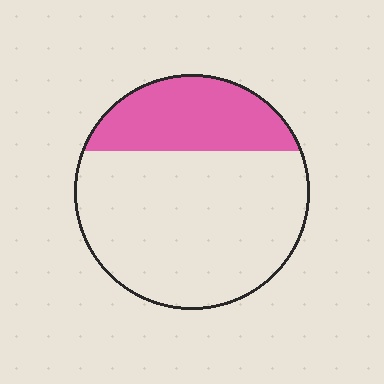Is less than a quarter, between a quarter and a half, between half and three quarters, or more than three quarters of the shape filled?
Between a quarter and a half.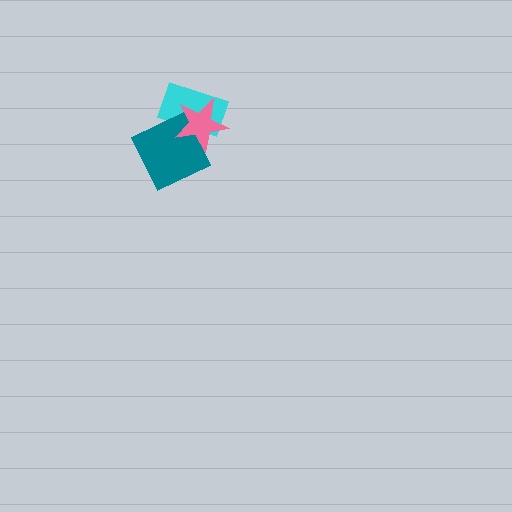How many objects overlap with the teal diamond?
2 objects overlap with the teal diamond.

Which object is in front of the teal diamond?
The pink star is in front of the teal diamond.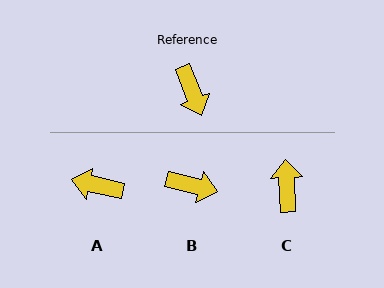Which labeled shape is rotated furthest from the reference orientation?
C, about 162 degrees away.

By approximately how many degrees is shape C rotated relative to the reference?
Approximately 162 degrees counter-clockwise.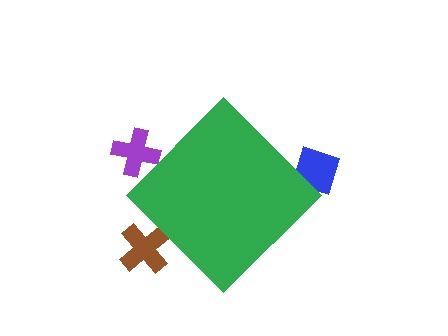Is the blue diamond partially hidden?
Yes, the blue diamond is partially hidden behind the green diamond.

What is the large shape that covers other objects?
A green diamond.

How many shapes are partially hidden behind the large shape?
3 shapes are partially hidden.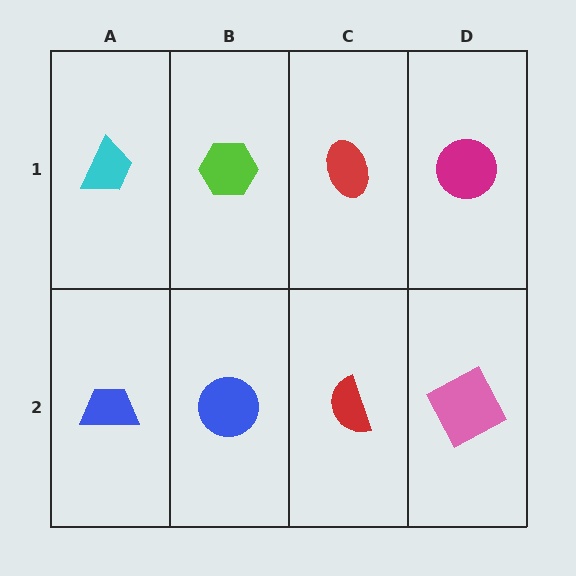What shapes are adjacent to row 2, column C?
A red ellipse (row 1, column C), a blue circle (row 2, column B), a pink square (row 2, column D).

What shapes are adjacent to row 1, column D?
A pink square (row 2, column D), a red ellipse (row 1, column C).